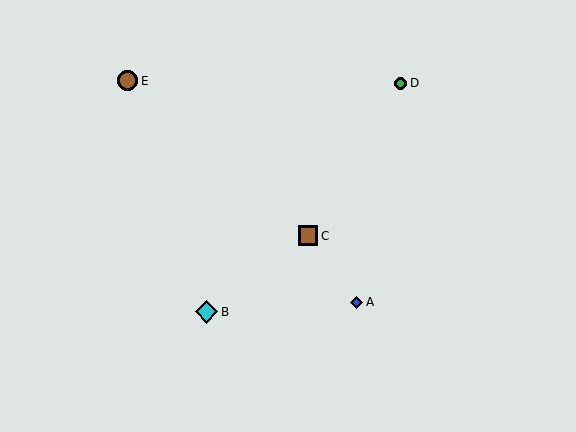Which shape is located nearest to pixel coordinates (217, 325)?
The cyan diamond (labeled B) at (207, 312) is nearest to that location.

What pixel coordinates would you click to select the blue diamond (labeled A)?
Click at (357, 302) to select the blue diamond A.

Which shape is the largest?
The cyan diamond (labeled B) is the largest.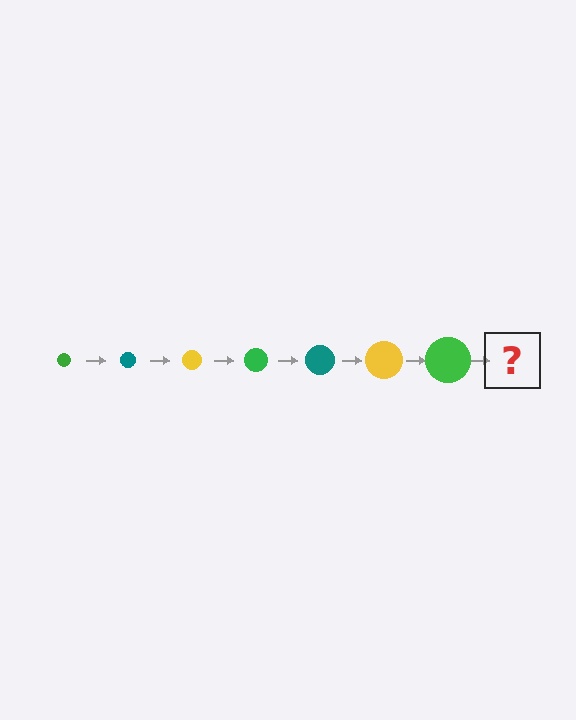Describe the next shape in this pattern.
It should be a teal circle, larger than the previous one.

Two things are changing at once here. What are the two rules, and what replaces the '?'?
The two rules are that the circle grows larger each step and the color cycles through green, teal, and yellow. The '?' should be a teal circle, larger than the previous one.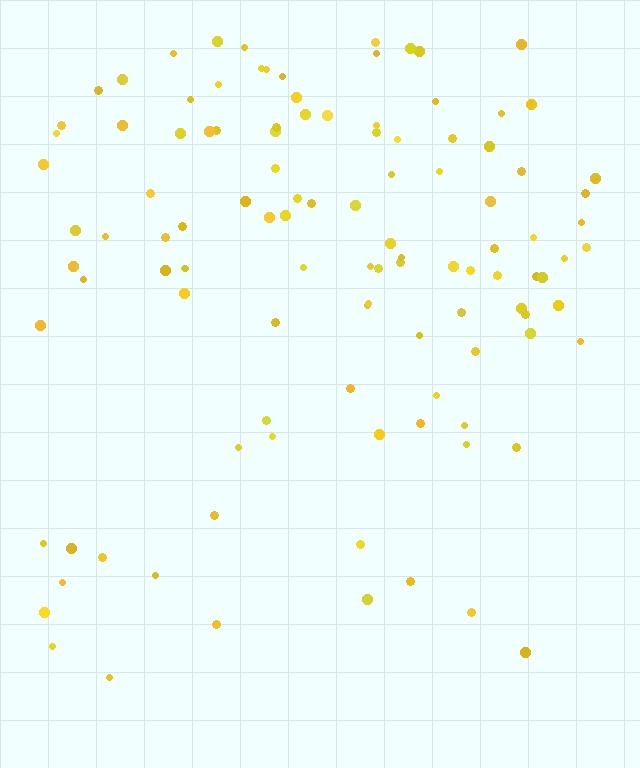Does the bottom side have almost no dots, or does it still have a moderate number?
Still a moderate number, just noticeably fewer than the top.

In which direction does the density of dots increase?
From bottom to top, with the top side densest.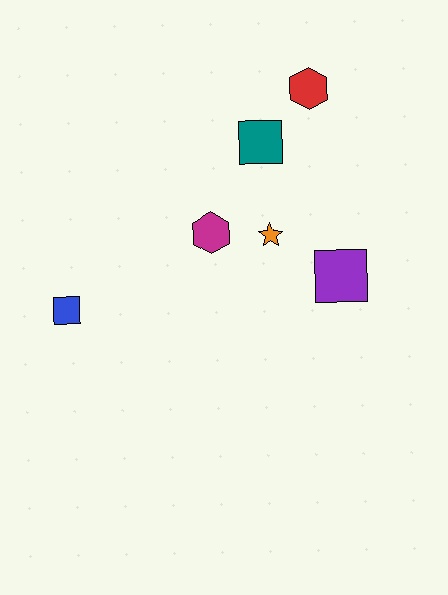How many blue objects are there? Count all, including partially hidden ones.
There is 1 blue object.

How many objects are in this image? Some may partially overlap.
There are 6 objects.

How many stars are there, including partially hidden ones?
There is 1 star.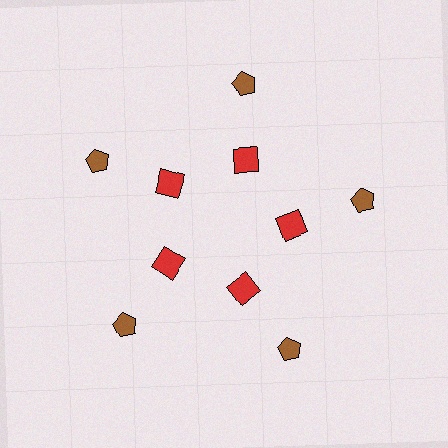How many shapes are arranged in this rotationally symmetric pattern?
There are 10 shapes, arranged in 5 groups of 2.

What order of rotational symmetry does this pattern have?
This pattern has 5-fold rotational symmetry.